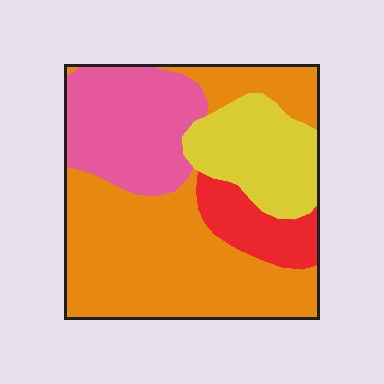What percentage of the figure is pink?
Pink covers 23% of the figure.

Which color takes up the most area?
Orange, at roughly 50%.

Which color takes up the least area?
Red, at roughly 10%.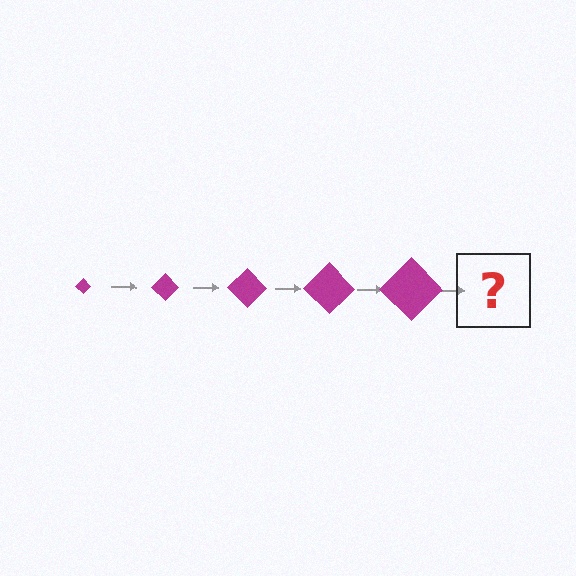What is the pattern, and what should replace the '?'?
The pattern is that the diamond gets progressively larger each step. The '?' should be a magenta diamond, larger than the previous one.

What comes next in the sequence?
The next element should be a magenta diamond, larger than the previous one.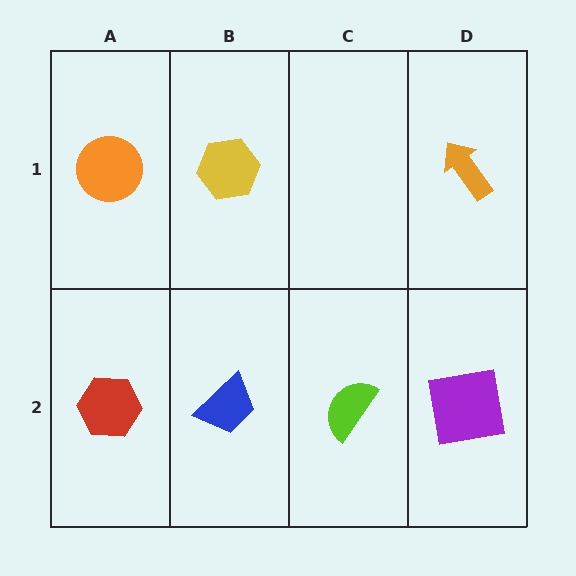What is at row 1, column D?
An orange arrow.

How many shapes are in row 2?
4 shapes.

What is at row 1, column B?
A yellow hexagon.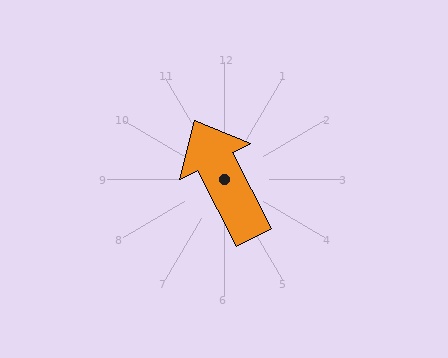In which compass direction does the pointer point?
Northwest.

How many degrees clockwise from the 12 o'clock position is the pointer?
Approximately 333 degrees.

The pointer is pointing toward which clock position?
Roughly 11 o'clock.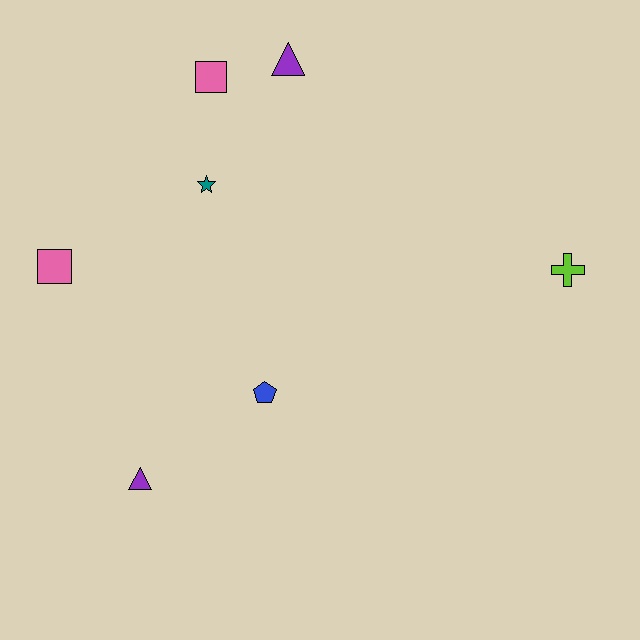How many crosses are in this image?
There is 1 cross.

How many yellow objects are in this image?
There are no yellow objects.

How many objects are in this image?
There are 7 objects.